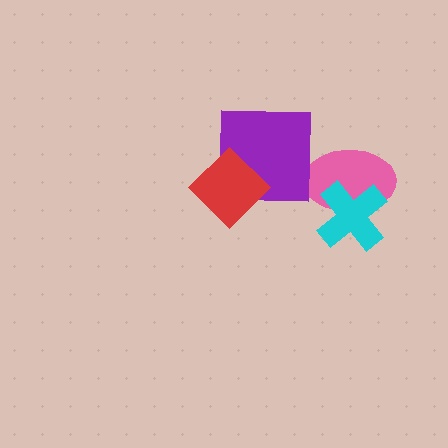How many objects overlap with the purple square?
1 object overlaps with the purple square.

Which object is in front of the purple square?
The red diamond is in front of the purple square.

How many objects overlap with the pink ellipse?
1 object overlaps with the pink ellipse.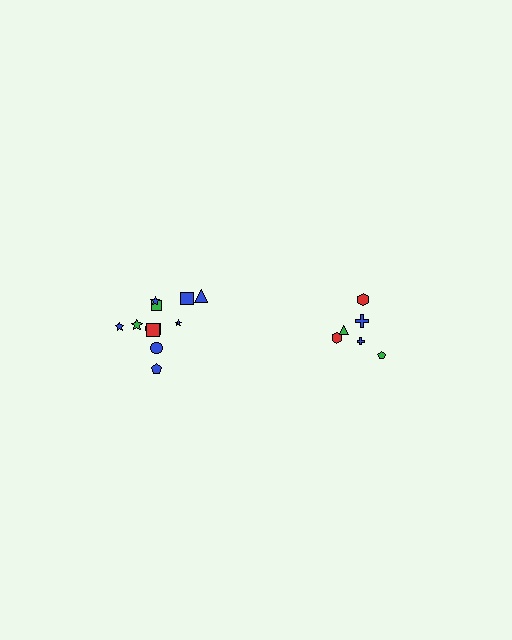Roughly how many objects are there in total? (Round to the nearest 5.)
Roughly 20 objects in total.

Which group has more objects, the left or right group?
The left group.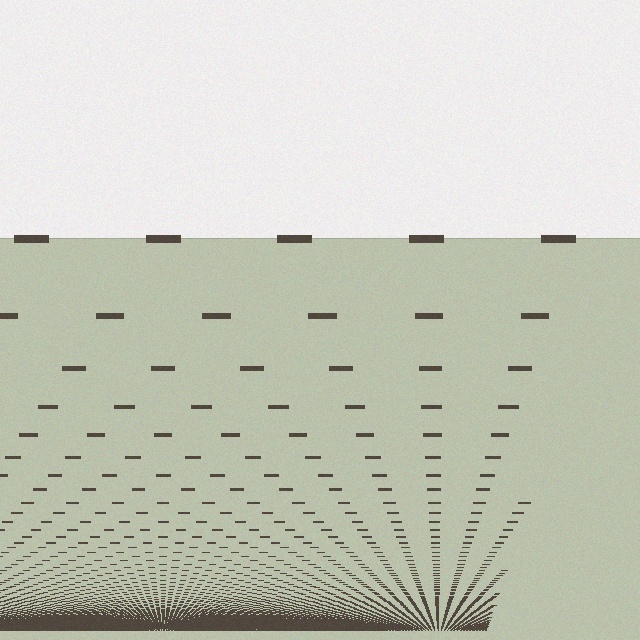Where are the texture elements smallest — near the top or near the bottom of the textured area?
Near the bottom.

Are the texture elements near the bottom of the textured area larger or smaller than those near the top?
Smaller. The gradient is inverted — elements near the bottom are smaller and denser.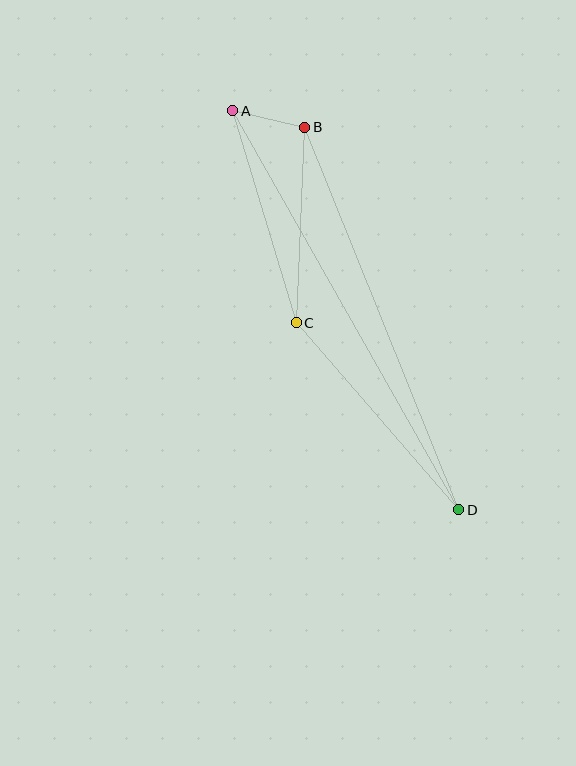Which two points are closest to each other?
Points A and B are closest to each other.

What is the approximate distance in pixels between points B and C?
The distance between B and C is approximately 196 pixels.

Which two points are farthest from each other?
Points A and D are farthest from each other.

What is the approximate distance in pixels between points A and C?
The distance between A and C is approximately 221 pixels.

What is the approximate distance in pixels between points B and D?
The distance between B and D is approximately 413 pixels.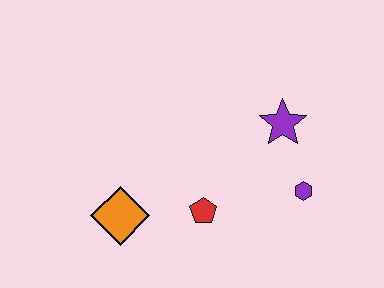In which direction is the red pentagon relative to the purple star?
The red pentagon is below the purple star.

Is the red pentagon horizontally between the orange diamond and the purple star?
Yes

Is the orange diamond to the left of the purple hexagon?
Yes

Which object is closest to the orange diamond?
The red pentagon is closest to the orange diamond.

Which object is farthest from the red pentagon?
The purple star is farthest from the red pentagon.